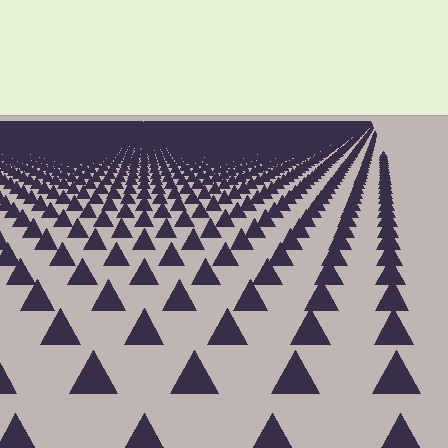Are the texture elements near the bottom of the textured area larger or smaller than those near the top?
Larger. Near the bottom, elements are closer to the viewer and appear at a bigger on-screen size.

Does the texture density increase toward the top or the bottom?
Density increases toward the top.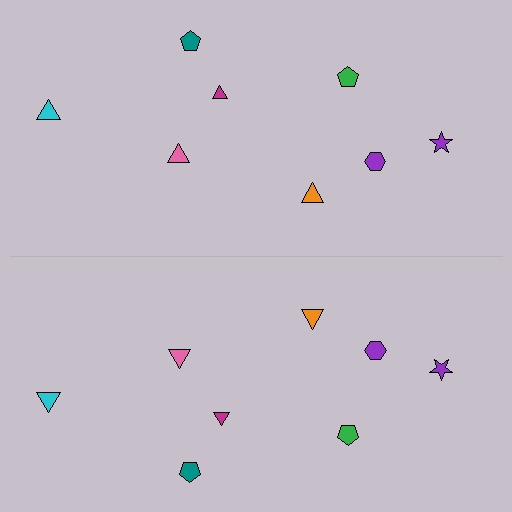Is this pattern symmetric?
Yes, this pattern has bilateral (reflection) symmetry.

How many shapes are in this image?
There are 16 shapes in this image.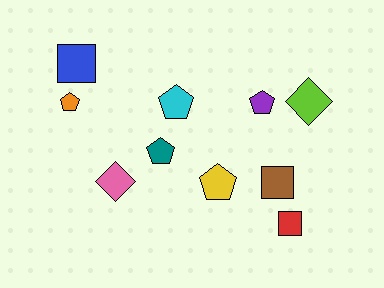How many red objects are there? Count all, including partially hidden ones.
There is 1 red object.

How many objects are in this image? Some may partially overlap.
There are 10 objects.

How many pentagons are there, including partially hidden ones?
There are 5 pentagons.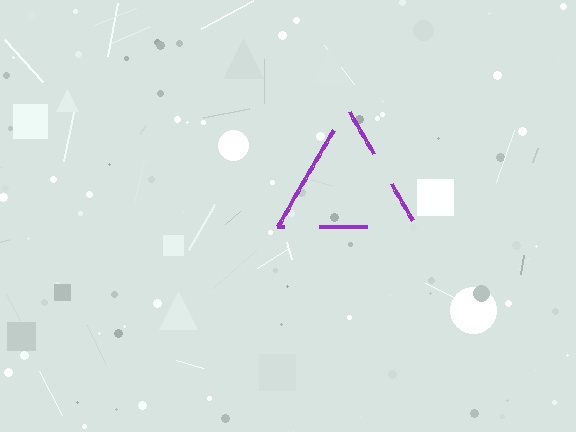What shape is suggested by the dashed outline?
The dashed outline suggests a triangle.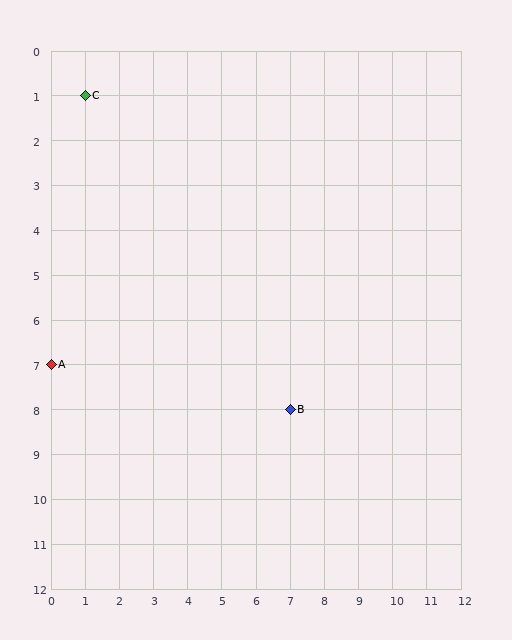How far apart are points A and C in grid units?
Points A and C are 1 column and 6 rows apart (about 6.1 grid units diagonally).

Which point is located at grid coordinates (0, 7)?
Point A is at (0, 7).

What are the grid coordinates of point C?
Point C is at grid coordinates (1, 1).